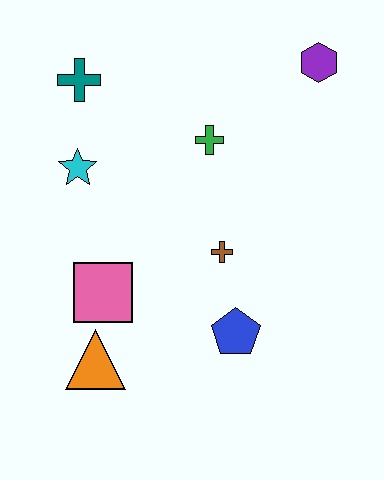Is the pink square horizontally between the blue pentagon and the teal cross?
Yes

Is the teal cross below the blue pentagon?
No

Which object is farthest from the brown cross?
The teal cross is farthest from the brown cross.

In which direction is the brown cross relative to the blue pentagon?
The brown cross is above the blue pentagon.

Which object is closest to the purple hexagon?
The green cross is closest to the purple hexagon.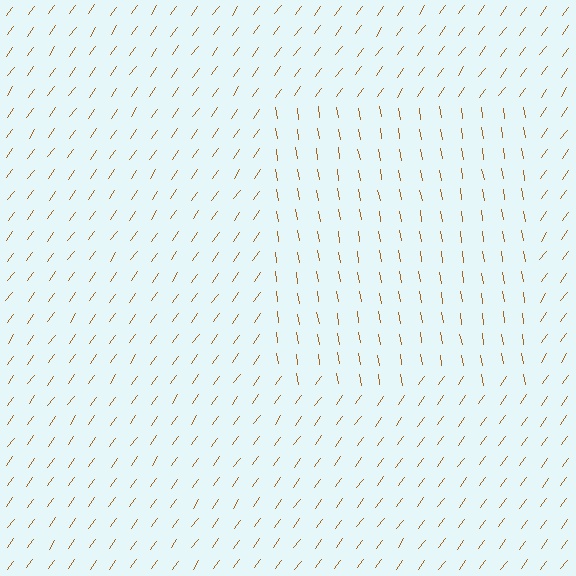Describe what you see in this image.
The image is filled with small brown line segments. A rectangle region in the image has lines oriented differently from the surrounding lines, creating a visible texture boundary.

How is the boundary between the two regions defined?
The boundary is defined purely by a change in line orientation (approximately 45 degrees difference). All lines are the same color and thickness.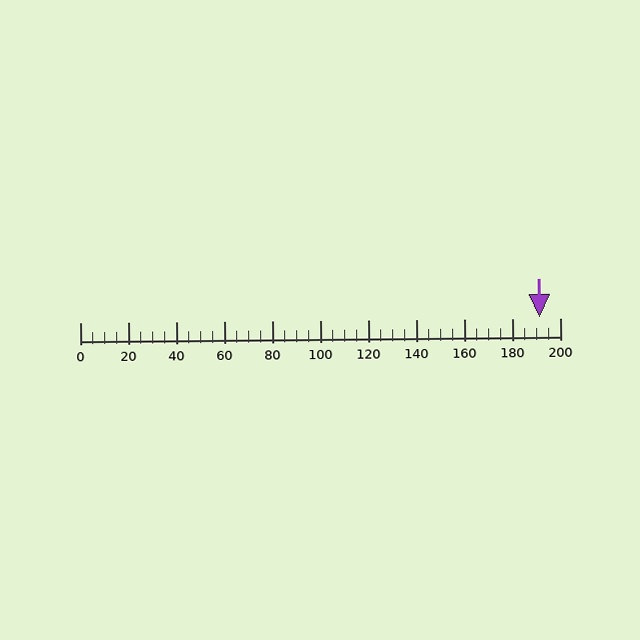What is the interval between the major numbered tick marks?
The major tick marks are spaced 20 units apart.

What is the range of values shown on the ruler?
The ruler shows values from 0 to 200.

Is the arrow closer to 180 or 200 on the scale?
The arrow is closer to 200.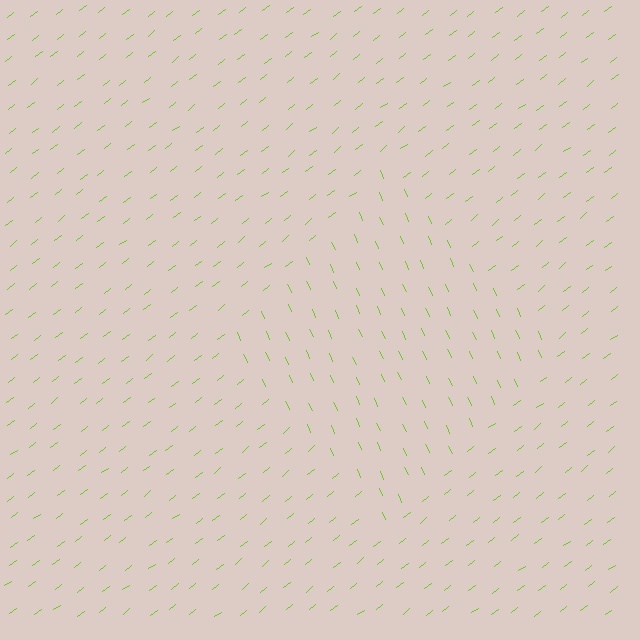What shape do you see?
I see a diamond.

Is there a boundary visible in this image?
Yes, there is a texture boundary formed by a change in line orientation.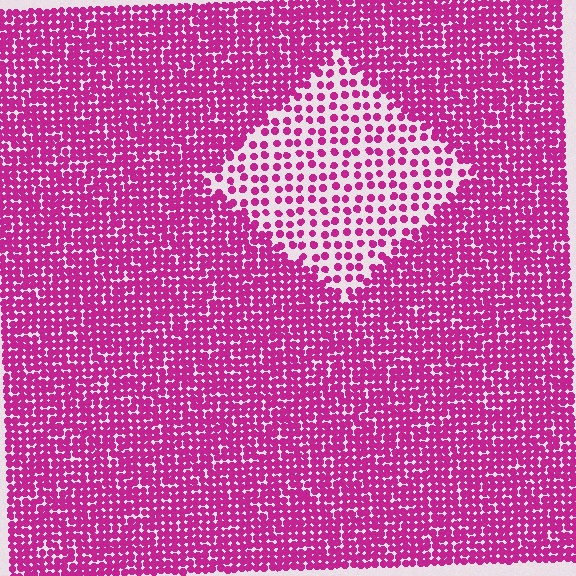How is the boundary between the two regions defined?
The boundary is defined by a change in element density (approximately 2.4x ratio). All elements are the same color, size, and shape.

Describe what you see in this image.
The image contains small magenta elements arranged at two different densities. A diamond-shaped region is visible where the elements are less densely packed than the surrounding area.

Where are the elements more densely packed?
The elements are more densely packed outside the diamond boundary.